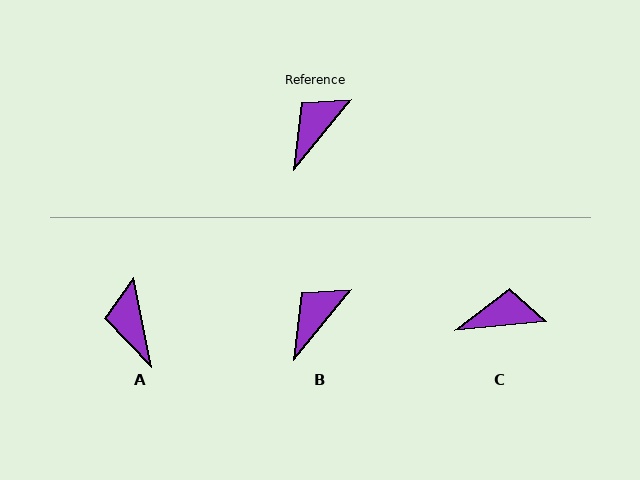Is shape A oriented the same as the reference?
No, it is off by about 51 degrees.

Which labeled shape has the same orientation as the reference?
B.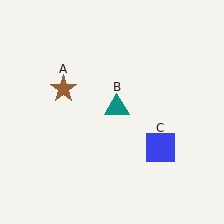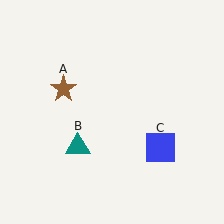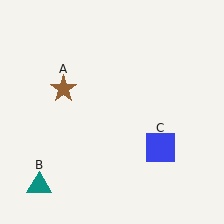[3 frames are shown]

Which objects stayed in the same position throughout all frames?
Brown star (object A) and blue square (object C) remained stationary.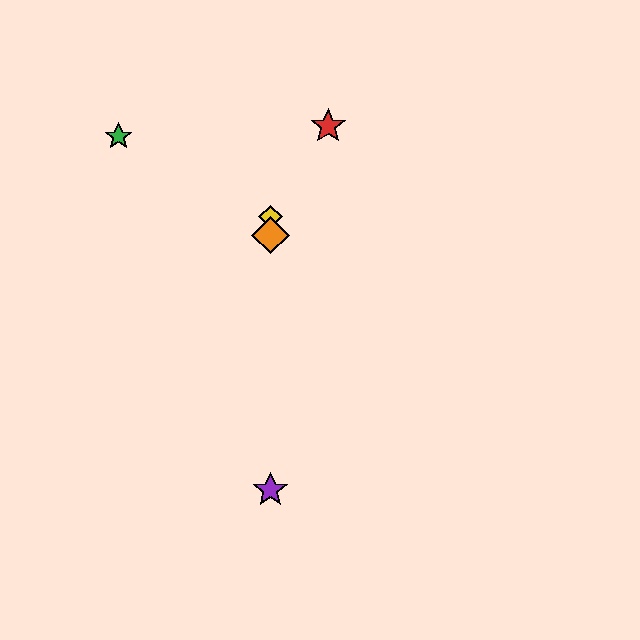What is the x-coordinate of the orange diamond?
The orange diamond is at x≈270.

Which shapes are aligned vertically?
The blue diamond, the yellow diamond, the purple star, the orange diamond are aligned vertically.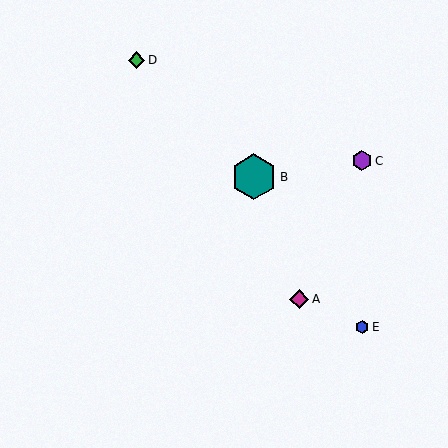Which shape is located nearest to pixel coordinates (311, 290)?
The magenta diamond (labeled A) at (299, 299) is nearest to that location.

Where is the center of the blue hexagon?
The center of the blue hexagon is at (362, 327).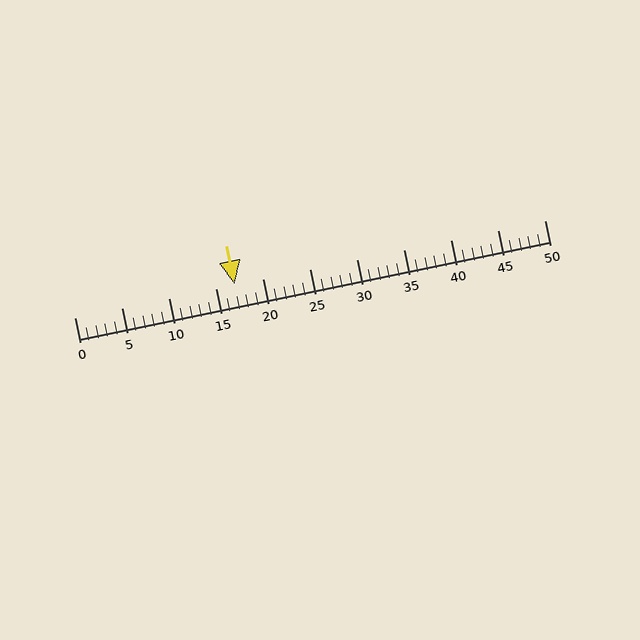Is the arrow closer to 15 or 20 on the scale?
The arrow is closer to 15.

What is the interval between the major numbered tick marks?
The major tick marks are spaced 5 units apart.